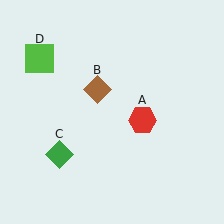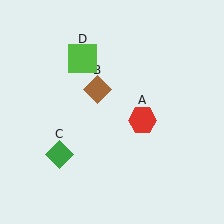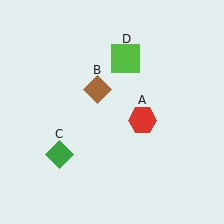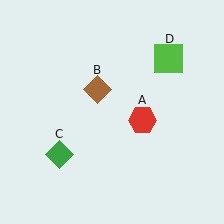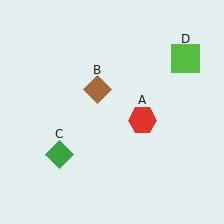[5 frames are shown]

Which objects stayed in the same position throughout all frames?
Red hexagon (object A) and brown diamond (object B) and green diamond (object C) remained stationary.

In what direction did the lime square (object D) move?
The lime square (object D) moved right.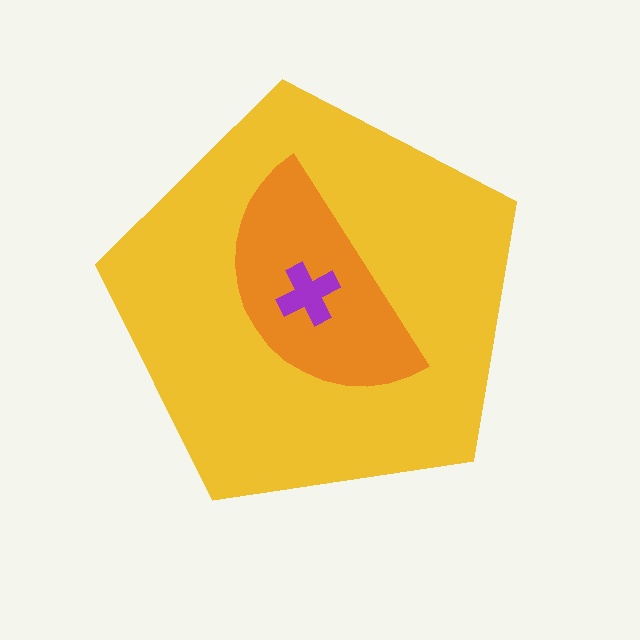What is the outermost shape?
The yellow pentagon.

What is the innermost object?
The purple cross.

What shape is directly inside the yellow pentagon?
The orange semicircle.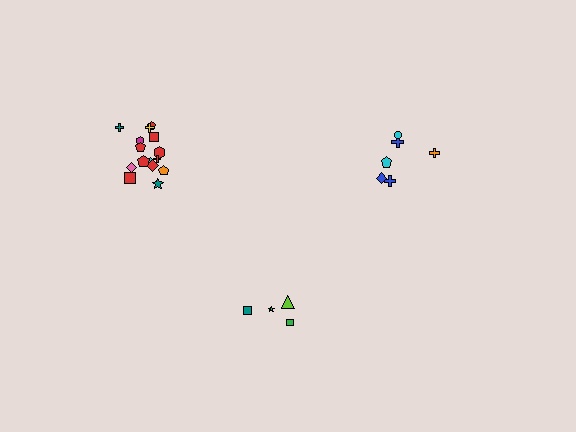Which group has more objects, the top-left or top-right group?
The top-left group.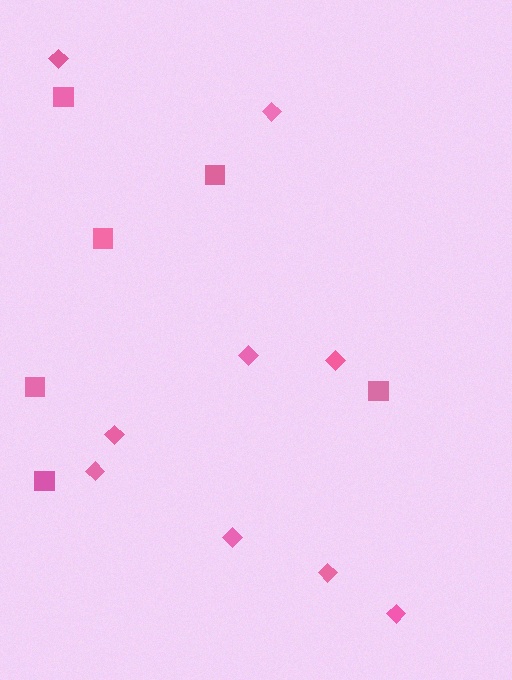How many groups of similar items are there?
There are 2 groups: one group of squares (6) and one group of diamonds (9).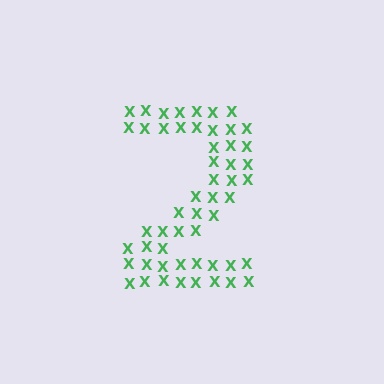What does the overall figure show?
The overall figure shows the digit 2.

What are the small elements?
The small elements are letter X's.